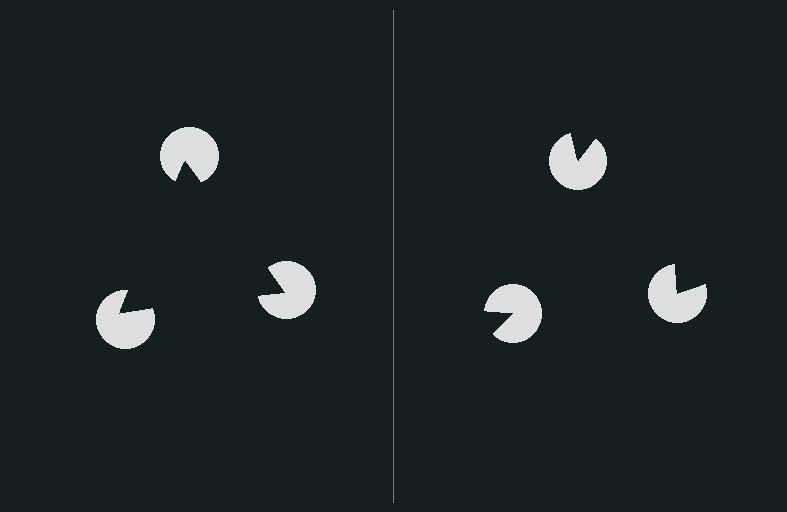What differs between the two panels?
The pac-man discs are positioned identically on both sides; only the wedge orientations differ. On the left they align to a triangle; on the right they are misaligned.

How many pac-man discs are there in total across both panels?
6 — 3 on each side.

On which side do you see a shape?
An illusory triangle appears on the left side. On the right side the wedge cuts are rotated, so no coherent shape forms.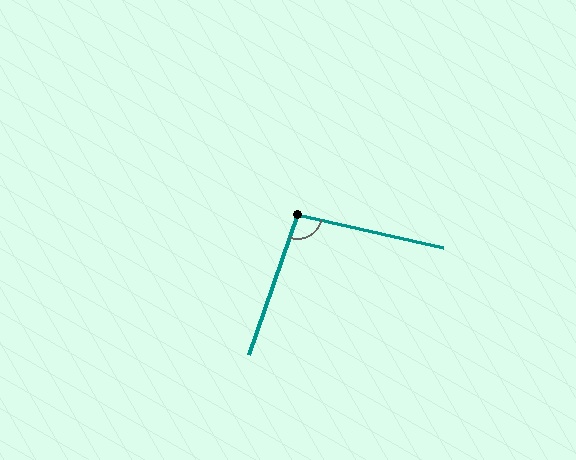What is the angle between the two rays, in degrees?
Approximately 97 degrees.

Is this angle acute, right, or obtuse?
It is obtuse.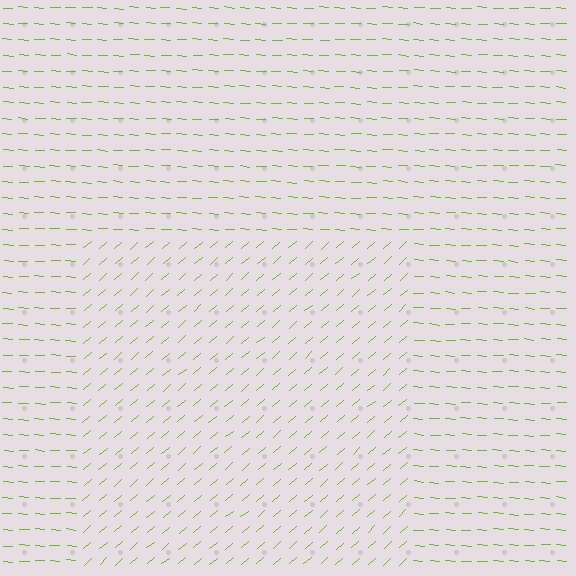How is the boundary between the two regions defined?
The boundary is defined purely by a change in line orientation (approximately 45 degrees difference). All lines are the same color and thickness.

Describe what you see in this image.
The image is filled with small lime line segments. A rectangle region in the image has lines oriented differently from the surrounding lines, creating a visible texture boundary.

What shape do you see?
I see a rectangle.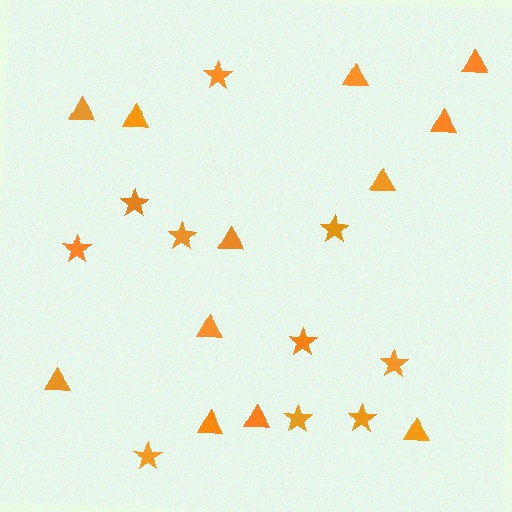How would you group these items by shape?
There are 2 groups: one group of stars (10) and one group of triangles (12).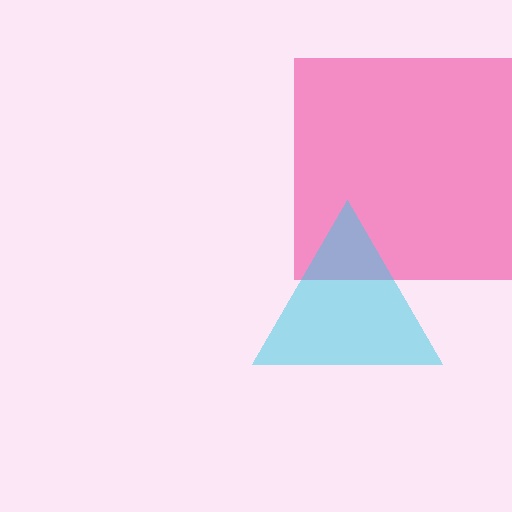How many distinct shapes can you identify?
There are 2 distinct shapes: a pink square, a cyan triangle.